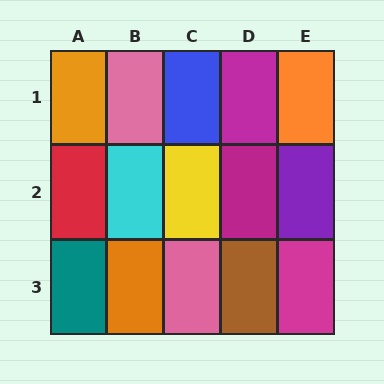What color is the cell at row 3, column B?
Orange.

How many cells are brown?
1 cell is brown.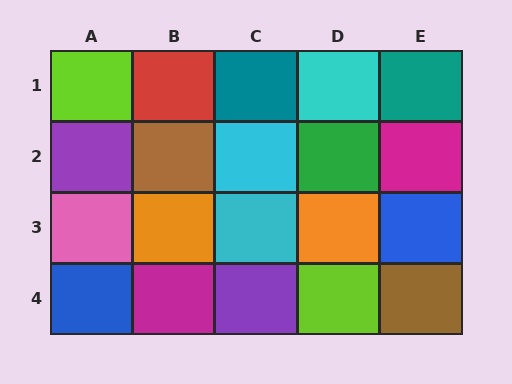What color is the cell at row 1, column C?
Teal.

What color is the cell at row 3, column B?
Orange.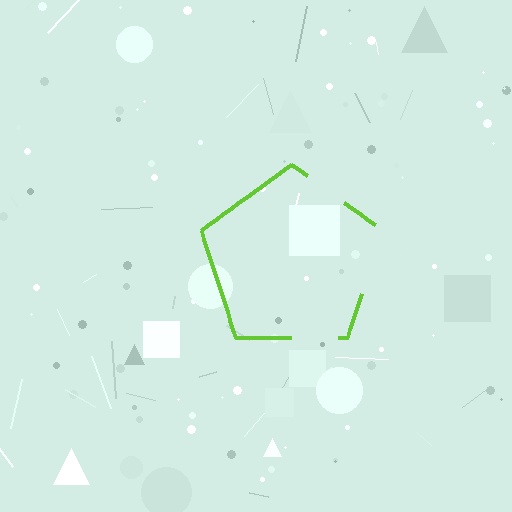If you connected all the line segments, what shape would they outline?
They would outline a pentagon.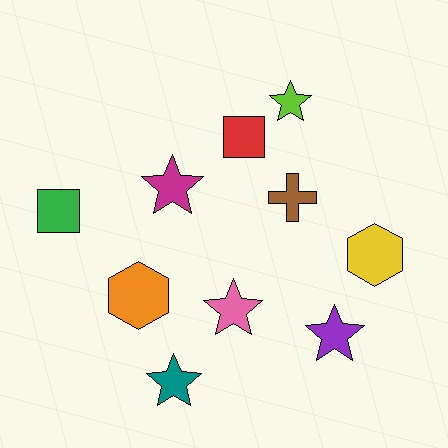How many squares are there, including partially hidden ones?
There are 2 squares.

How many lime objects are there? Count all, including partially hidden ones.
There is 1 lime object.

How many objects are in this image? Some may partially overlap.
There are 10 objects.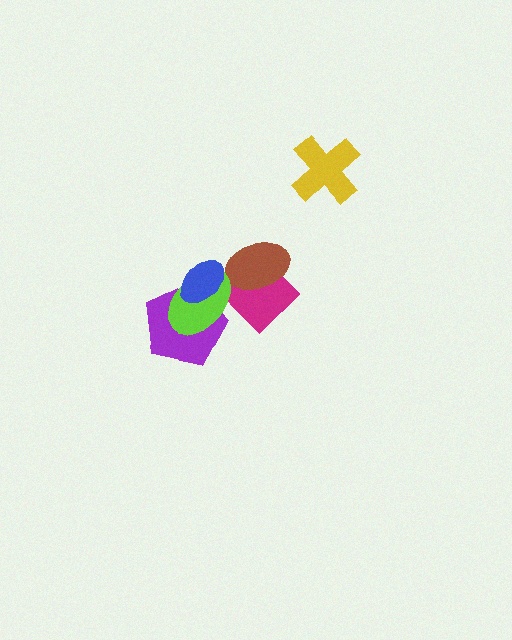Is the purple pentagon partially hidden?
Yes, it is partially covered by another shape.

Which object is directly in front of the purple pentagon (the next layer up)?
The lime ellipse is directly in front of the purple pentagon.